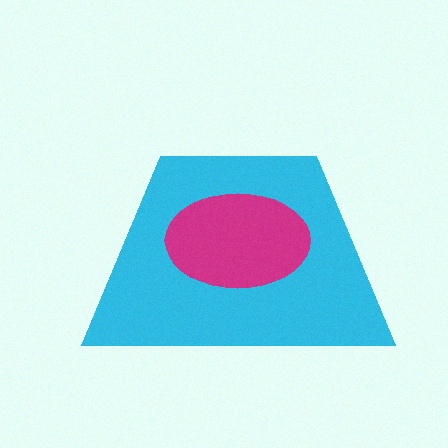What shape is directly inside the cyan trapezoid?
The magenta ellipse.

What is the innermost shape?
The magenta ellipse.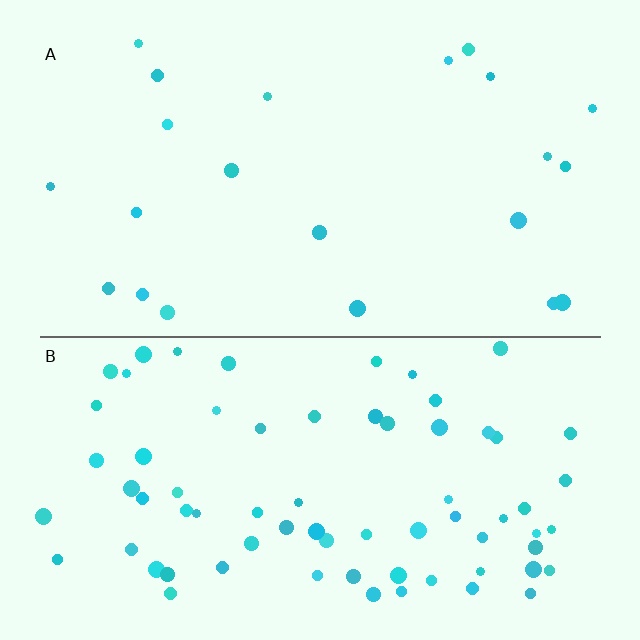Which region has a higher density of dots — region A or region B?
B (the bottom).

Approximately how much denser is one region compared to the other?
Approximately 3.3× — region B over region A.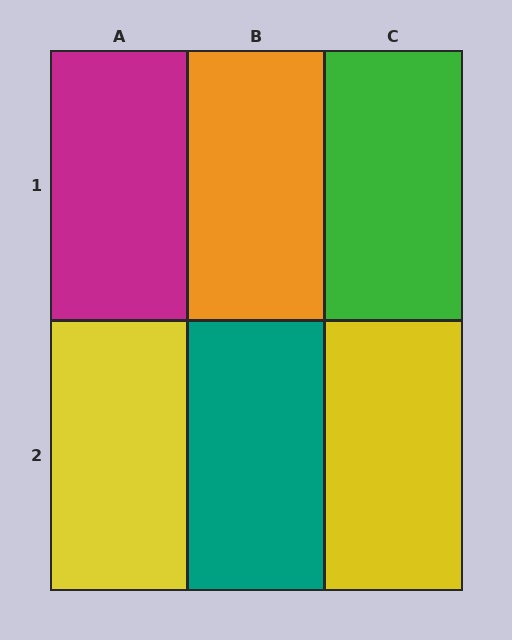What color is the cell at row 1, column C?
Green.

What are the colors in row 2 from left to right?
Yellow, teal, yellow.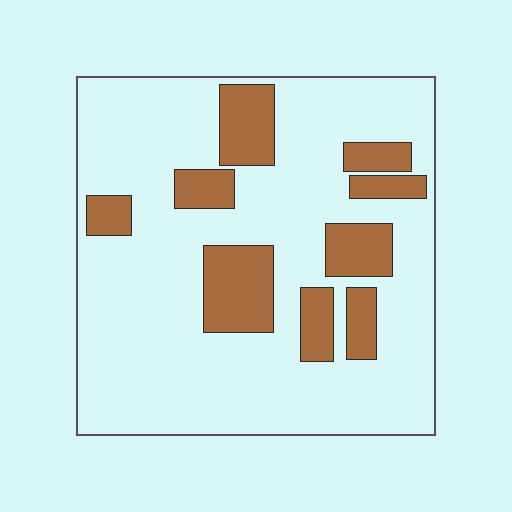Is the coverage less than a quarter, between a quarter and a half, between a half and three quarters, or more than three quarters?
Less than a quarter.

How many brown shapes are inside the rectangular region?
9.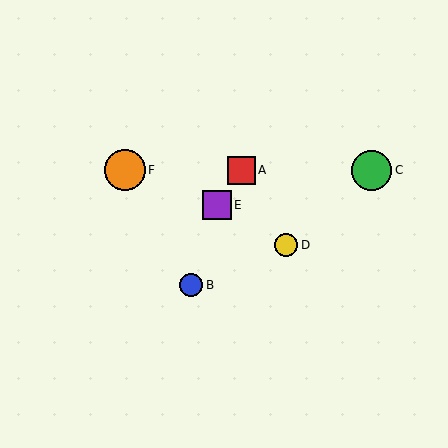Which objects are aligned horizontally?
Objects A, C, F are aligned horizontally.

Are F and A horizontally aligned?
Yes, both are at y≈170.